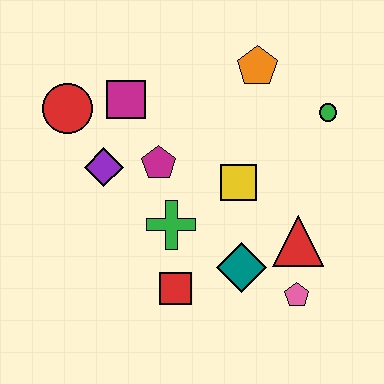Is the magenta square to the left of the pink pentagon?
Yes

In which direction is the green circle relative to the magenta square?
The green circle is to the right of the magenta square.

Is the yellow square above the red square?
Yes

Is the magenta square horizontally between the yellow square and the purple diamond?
Yes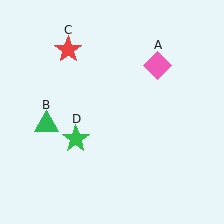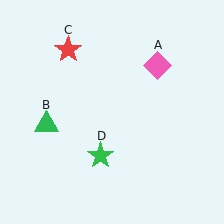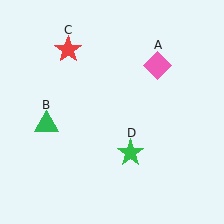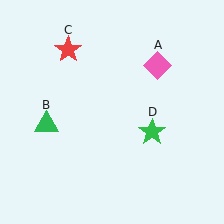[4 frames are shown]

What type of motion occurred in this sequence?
The green star (object D) rotated counterclockwise around the center of the scene.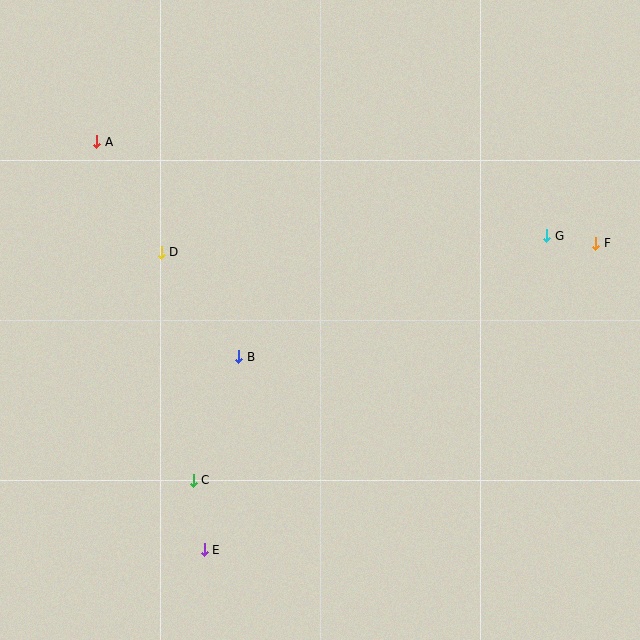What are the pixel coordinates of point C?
Point C is at (193, 480).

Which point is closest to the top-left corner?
Point A is closest to the top-left corner.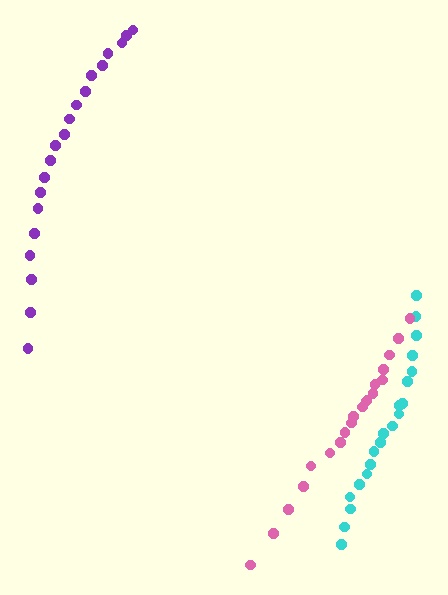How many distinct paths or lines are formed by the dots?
There are 3 distinct paths.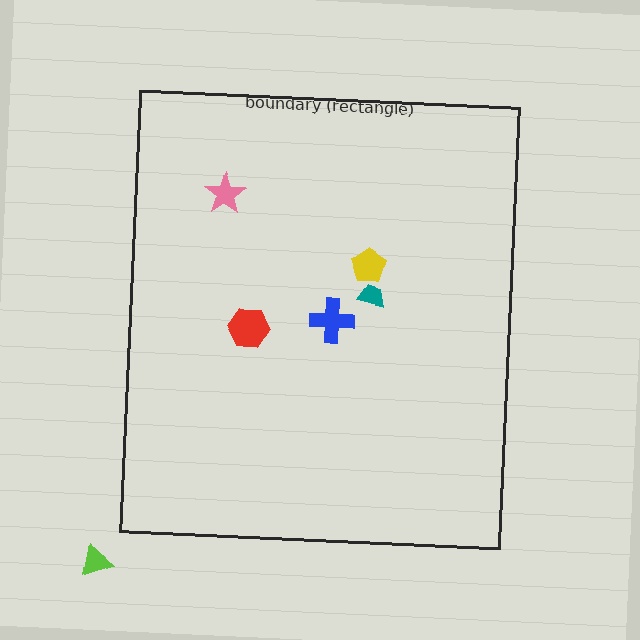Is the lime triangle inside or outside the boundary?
Outside.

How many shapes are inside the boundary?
5 inside, 1 outside.